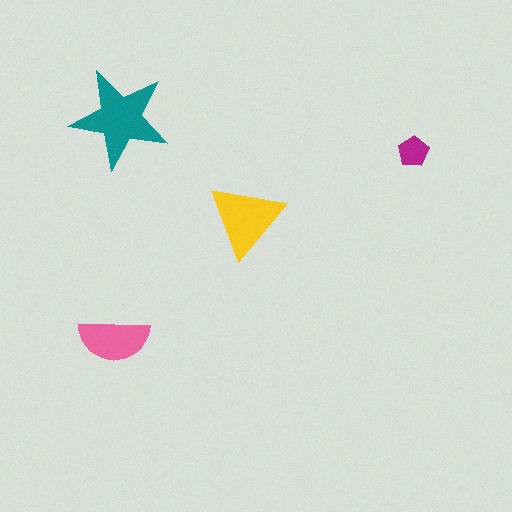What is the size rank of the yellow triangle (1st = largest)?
2nd.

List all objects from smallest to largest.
The magenta pentagon, the pink semicircle, the yellow triangle, the teal star.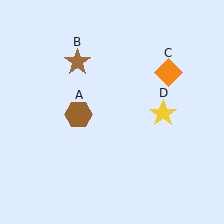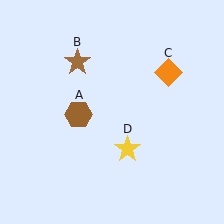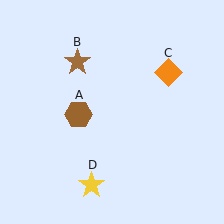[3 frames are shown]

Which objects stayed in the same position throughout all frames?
Brown hexagon (object A) and brown star (object B) and orange diamond (object C) remained stationary.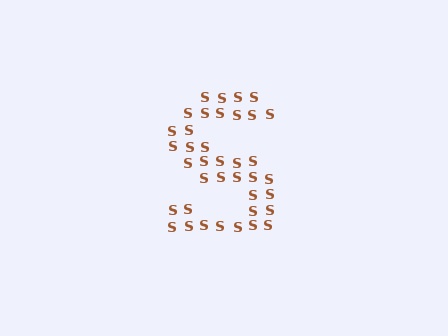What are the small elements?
The small elements are letter S's.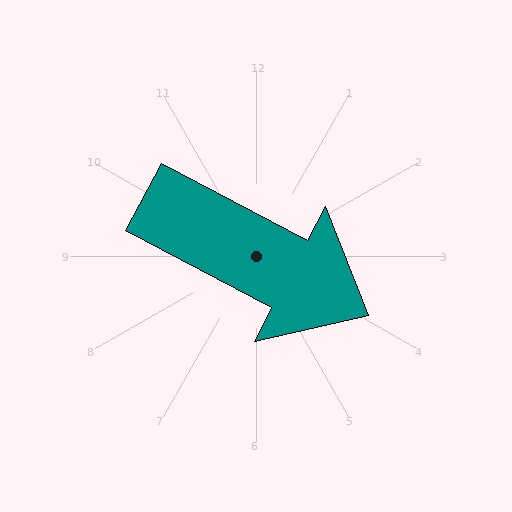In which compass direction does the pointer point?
Southeast.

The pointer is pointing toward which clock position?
Roughly 4 o'clock.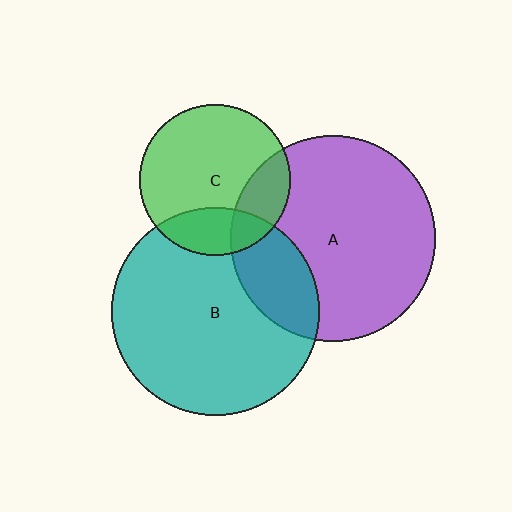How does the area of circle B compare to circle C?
Approximately 1.9 times.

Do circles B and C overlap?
Yes.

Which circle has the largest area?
Circle B (teal).